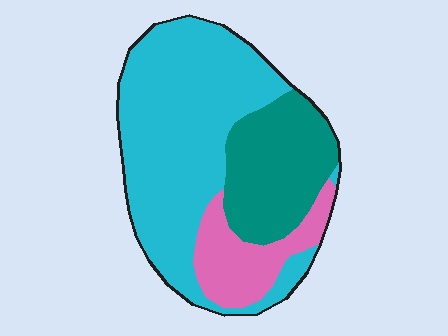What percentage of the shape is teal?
Teal covers 26% of the shape.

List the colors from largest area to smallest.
From largest to smallest: cyan, teal, pink.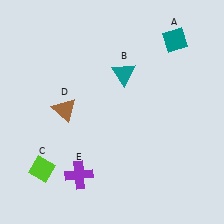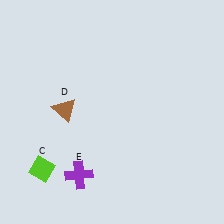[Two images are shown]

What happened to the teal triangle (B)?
The teal triangle (B) was removed in Image 2. It was in the top-right area of Image 1.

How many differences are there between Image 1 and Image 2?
There are 2 differences between the two images.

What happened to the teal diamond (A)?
The teal diamond (A) was removed in Image 2. It was in the top-right area of Image 1.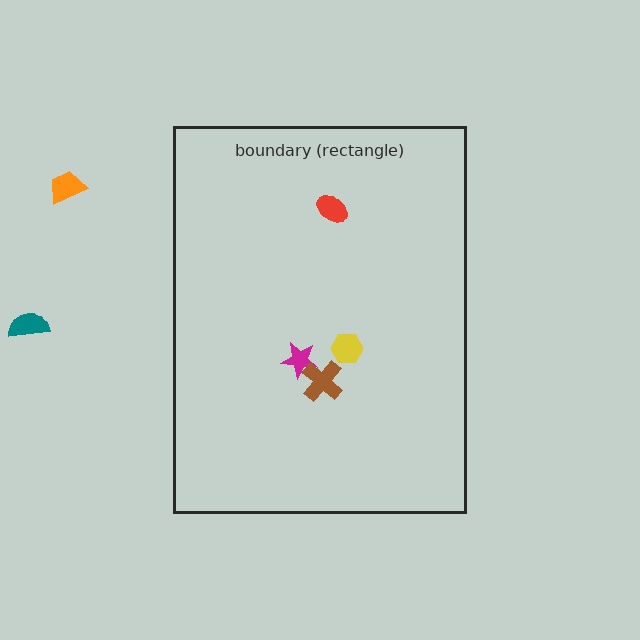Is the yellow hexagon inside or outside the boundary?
Inside.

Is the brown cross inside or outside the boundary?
Inside.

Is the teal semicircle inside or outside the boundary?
Outside.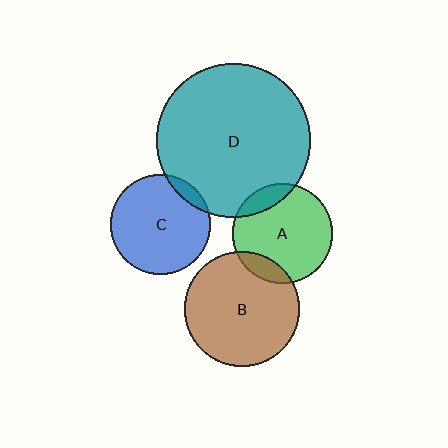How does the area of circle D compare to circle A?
Approximately 2.4 times.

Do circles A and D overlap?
Yes.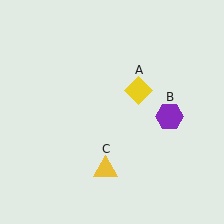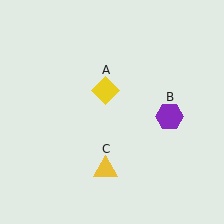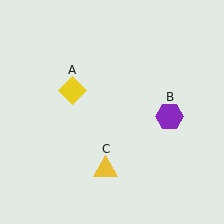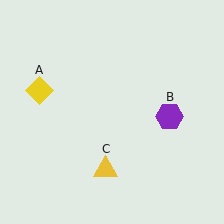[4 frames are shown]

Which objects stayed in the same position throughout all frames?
Purple hexagon (object B) and yellow triangle (object C) remained stationary.